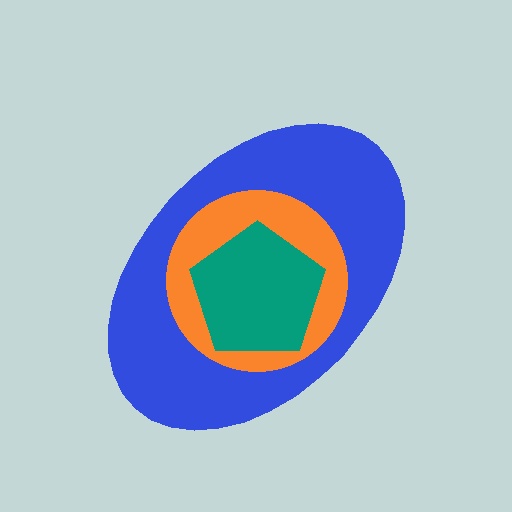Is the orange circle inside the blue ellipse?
Yes.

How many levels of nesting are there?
3.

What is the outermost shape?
The blue ellipse.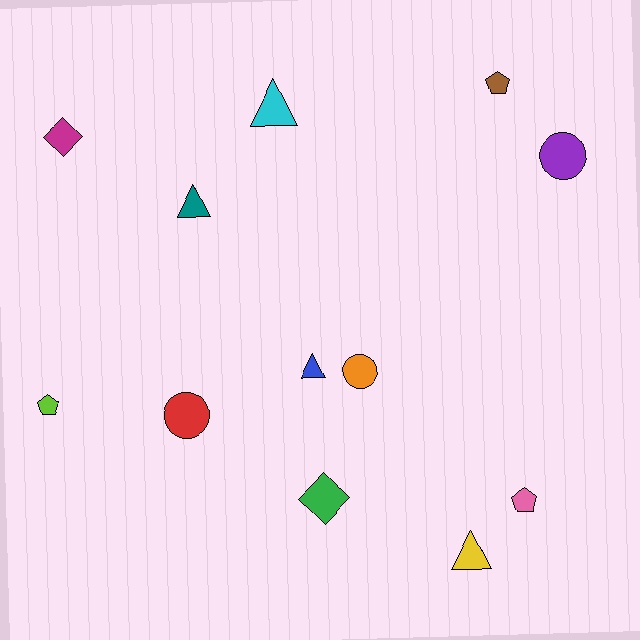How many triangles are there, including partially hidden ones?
There are 4 triangles.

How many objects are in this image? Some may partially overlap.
There are 12 objects.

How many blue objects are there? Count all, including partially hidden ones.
There is 1 blue object.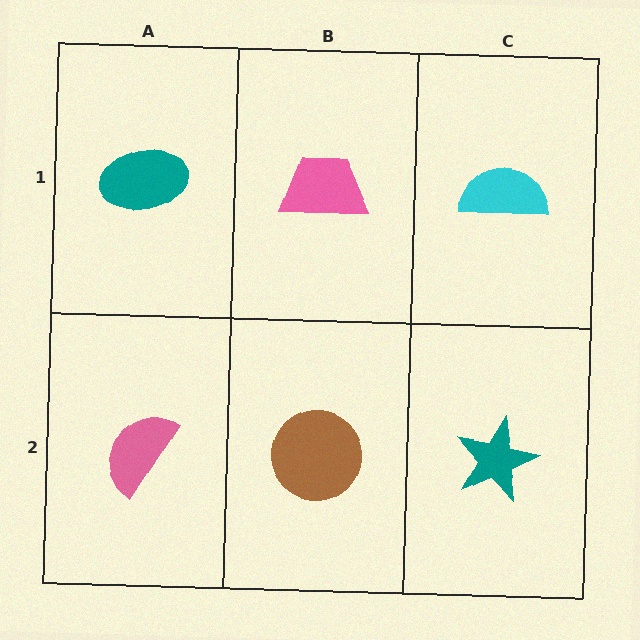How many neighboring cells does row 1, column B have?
3.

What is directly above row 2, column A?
A teal ellipse.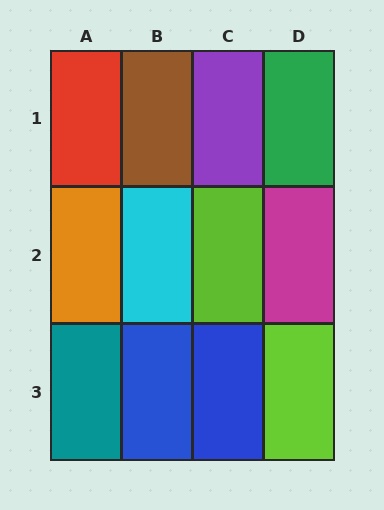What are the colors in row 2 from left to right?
Orange, cyan, lime, magenta.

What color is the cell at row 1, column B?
Brown.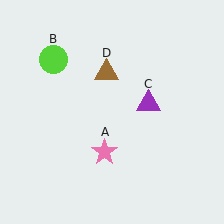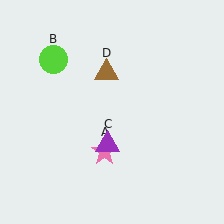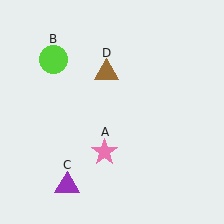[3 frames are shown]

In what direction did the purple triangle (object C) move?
The purple triangle (object C) moved down and to the left.